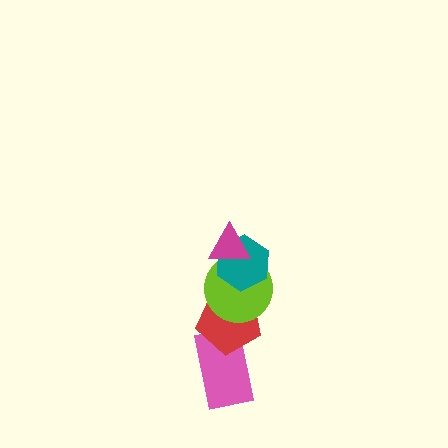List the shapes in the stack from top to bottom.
From top to bottom: the magenta triangle, the teal hexagon, the lime circle, the red pentagon, the pink rectangle.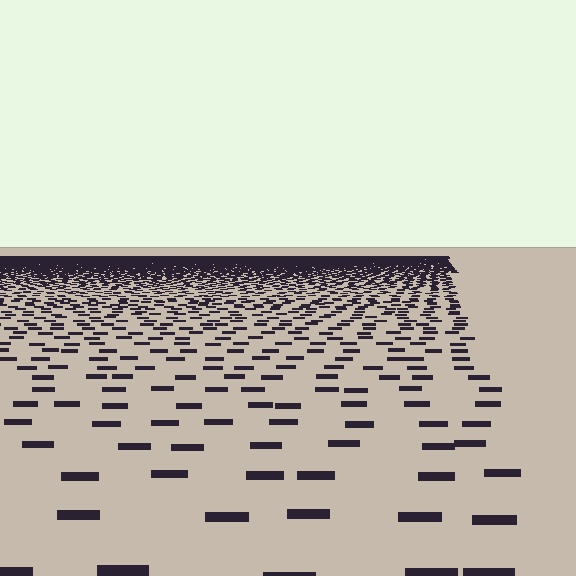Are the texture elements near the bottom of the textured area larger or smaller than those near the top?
Larger. Near the bottom, elements are closer to the viewer and appear at a bigger on-screen size.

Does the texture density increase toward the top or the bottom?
Density increases toward the top.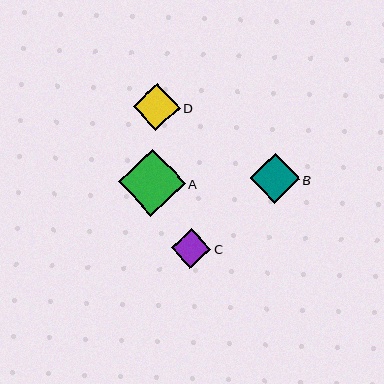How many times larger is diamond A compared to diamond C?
Diamond A is approximately 1.7 times the size of diamond C.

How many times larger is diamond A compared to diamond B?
Diamond A is approximately 1.3 times the size of diamond B.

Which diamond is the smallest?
Diamond C is the smallest with a size of approximately 39 pixels.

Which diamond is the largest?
Diamond A is the largest with a size of approximately 67 pixels.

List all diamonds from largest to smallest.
From largest to smallest: A, B, D, C.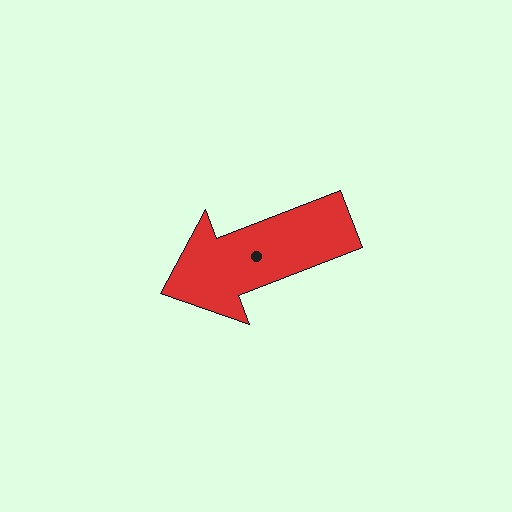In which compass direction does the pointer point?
West.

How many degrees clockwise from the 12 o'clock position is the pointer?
Approximately 249 degrees.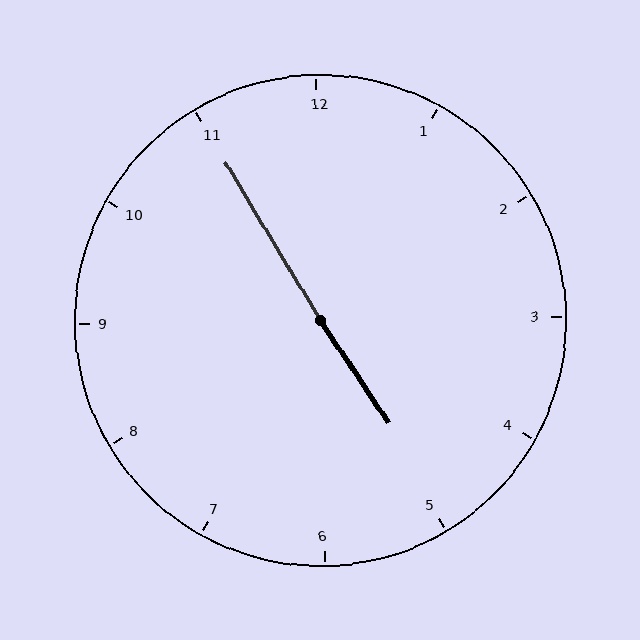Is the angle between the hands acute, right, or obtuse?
It is obtuse.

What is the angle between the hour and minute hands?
Approximately 178 degrees.